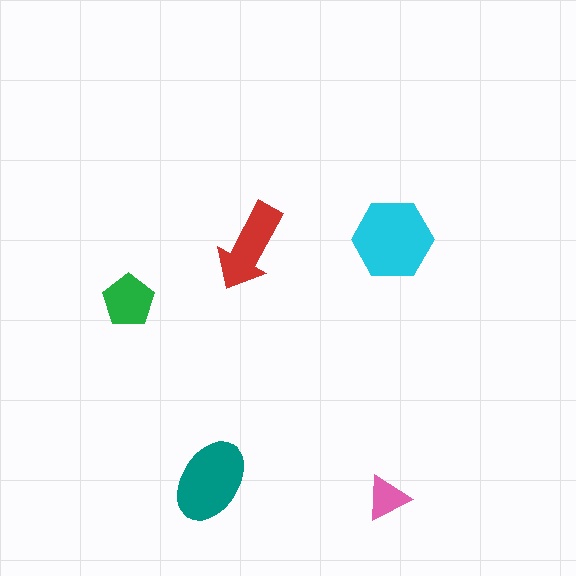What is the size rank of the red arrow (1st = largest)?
3rd.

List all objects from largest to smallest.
The cyan hexagon, the teal ellipse, the red arrow, the green pentagon, the pink triangle.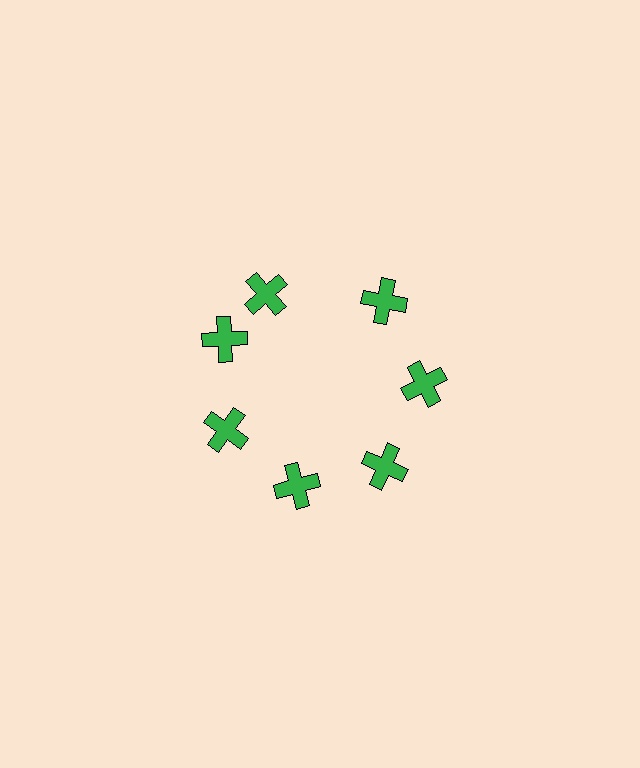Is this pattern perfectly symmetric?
No. The 7 green crosses are arranged in a ring, but one element near the 12 o'clock position is rotated out of alignment along the ring, breaking the 7-fold rotational symmetry.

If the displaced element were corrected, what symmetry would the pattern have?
It would have 7-fold rotational symmetry — the pattern would map onto itself every 51 degrees.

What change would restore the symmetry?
The symmetry would be restored by rotating it back into even spacing with its neighbors so that all 7 crosses sit at equal angles and equal distance from the center.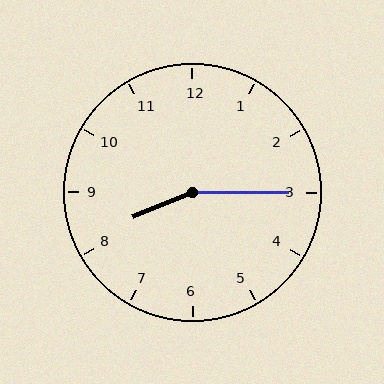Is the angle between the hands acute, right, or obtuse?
It is obtuse.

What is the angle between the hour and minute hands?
Approximately 158 degrees.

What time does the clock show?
8:15.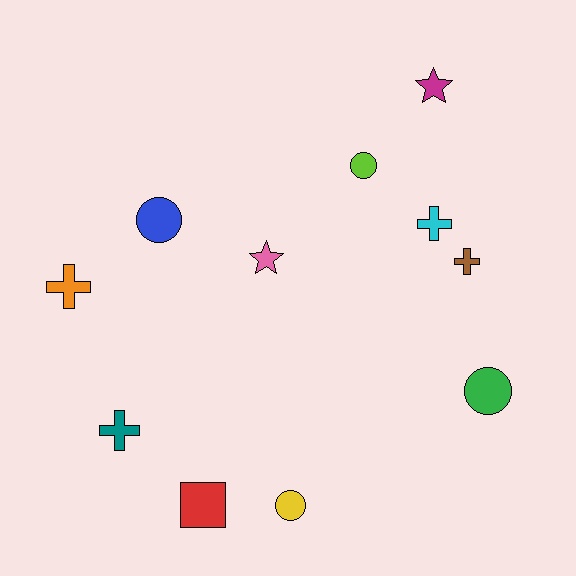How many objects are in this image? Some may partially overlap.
There are 11 objects.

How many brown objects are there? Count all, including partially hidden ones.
There is 1 brown object.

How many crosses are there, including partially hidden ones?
There are 4 crosses.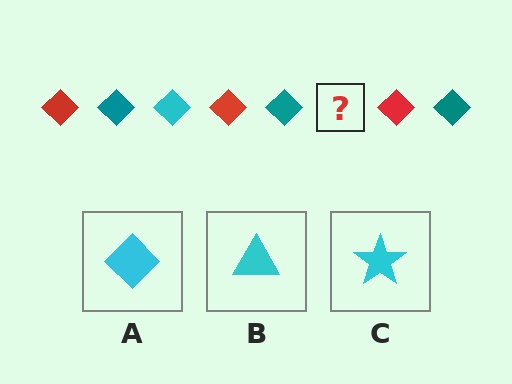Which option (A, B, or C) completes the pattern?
A.